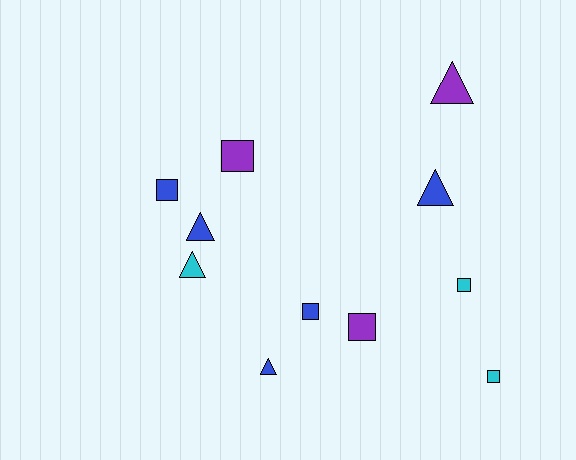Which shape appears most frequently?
Square, with 6 objects.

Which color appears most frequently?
Blue, with 5 objects.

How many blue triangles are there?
There are 3 blue triangles.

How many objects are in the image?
There are 11 objects.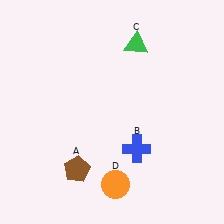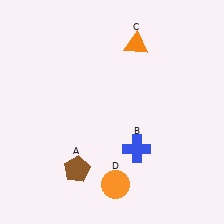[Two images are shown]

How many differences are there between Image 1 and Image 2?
There is 1 difference between the two images.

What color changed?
The triangle (C) changed from green in Image 1 to orange in Image 2.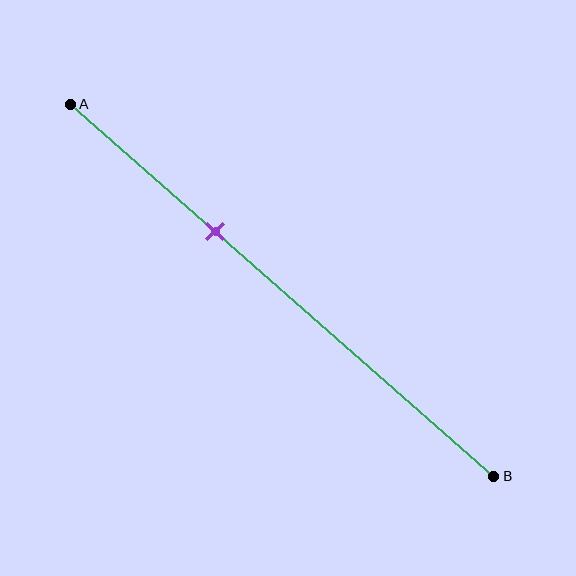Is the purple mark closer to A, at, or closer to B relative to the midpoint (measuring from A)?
The purple mark is closer to point A than the midpoint of segment AB.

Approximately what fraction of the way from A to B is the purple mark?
The purple mark is approximately 35% of the way from A to B.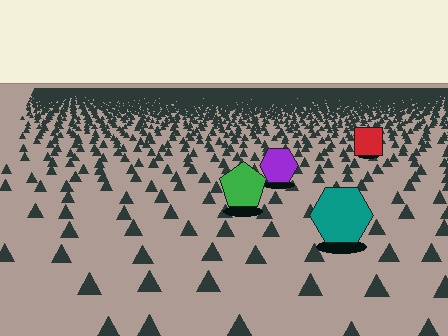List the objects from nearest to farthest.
From nearest to farthest: the teal hexagon, the green pentagon, the purple hexagon, the red square.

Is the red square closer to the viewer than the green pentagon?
No. The green pentagon is closer — you can tell from the texture gradient: the ground texture is coarser near it.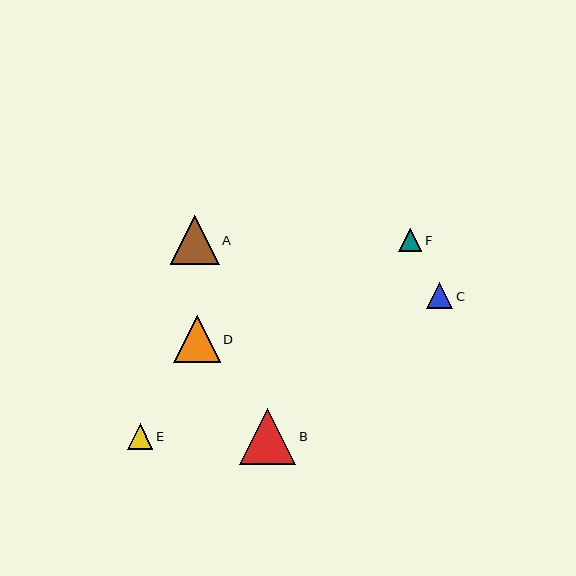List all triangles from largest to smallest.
From largest to smallest: B, A, D, C, E, F.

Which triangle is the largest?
Triangle B is the largest with a size of approximately 57 pixels.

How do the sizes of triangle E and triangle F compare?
Triangle E and triangle F are approximately the same size.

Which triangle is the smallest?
Triangle F is the smallest with a size of approximately 24 pixels.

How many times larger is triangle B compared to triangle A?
Triangle B is approximately 1.2 times the size of triangle A.